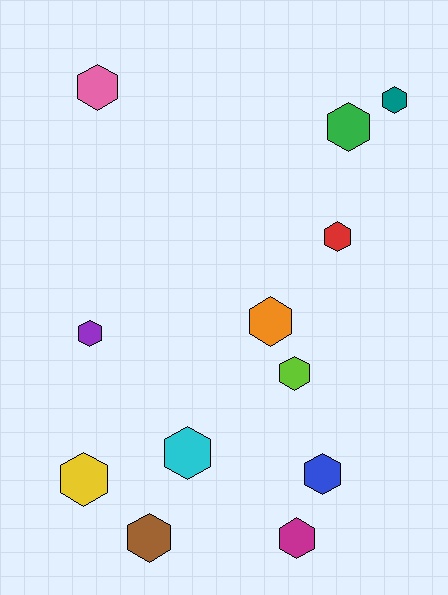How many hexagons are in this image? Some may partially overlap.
There are 12 hexagons.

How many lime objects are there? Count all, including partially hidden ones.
There is 1 lime object.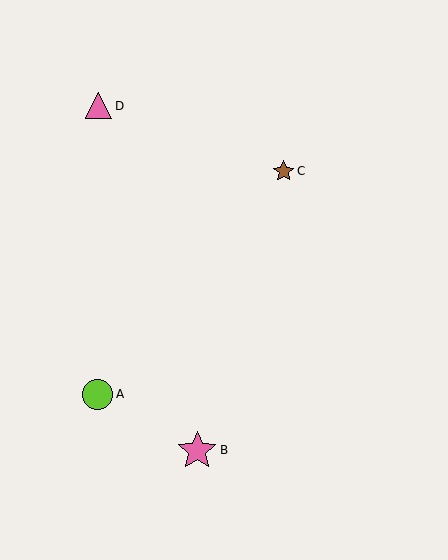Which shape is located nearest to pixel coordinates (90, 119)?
The pink triangle (labeled D) at (99, 106) is nearest to that location.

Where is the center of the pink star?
The center of the pink star is at (197, 450).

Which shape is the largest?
The pink star (labeled B) is the largest.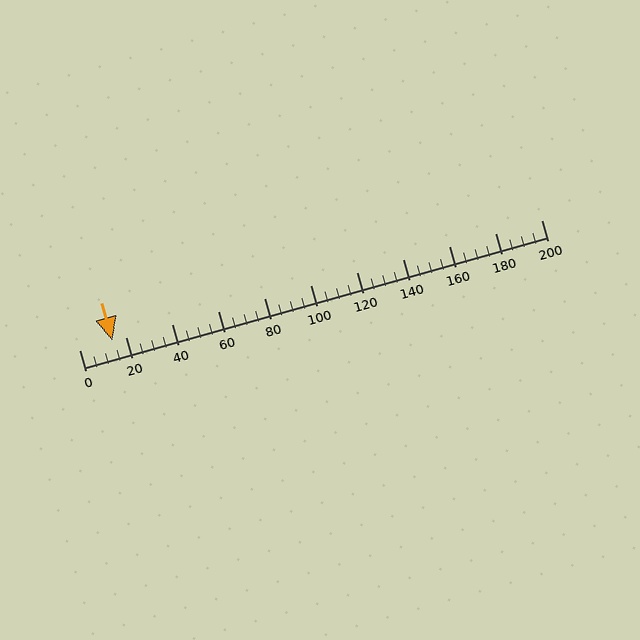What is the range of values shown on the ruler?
The ruler shows values from 0 to 200.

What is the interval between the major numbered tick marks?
The major tick marks are spaced 20 units apart.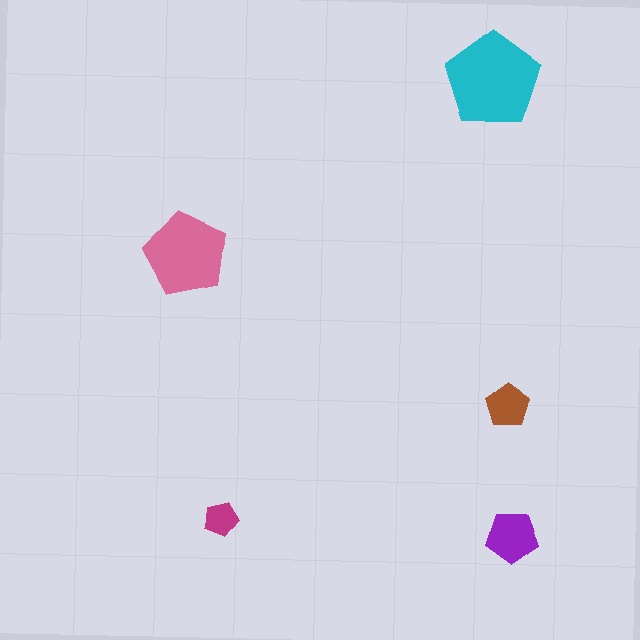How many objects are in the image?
There are 5 objects in the image.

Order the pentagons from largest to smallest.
the cyan one, the pink one, the purple one, the brown one, the magenta one.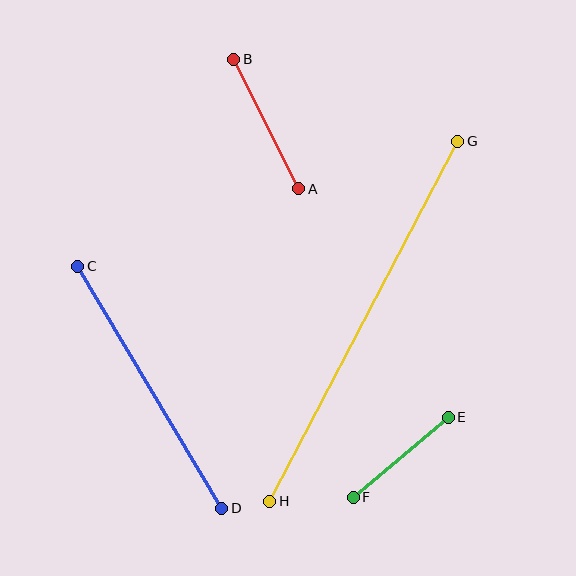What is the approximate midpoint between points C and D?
The midpoint is at approximately (150, 387) pixels.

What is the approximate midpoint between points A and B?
The midpoint is at approximately (266, 124) pixels.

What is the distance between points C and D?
The distance is approximately 281 pixels.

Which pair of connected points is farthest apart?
Points G and H are farthest apart.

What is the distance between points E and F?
The distance is approximately 125 pixels.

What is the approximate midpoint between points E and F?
The midpoint is at approximately (401, 457) pixels.